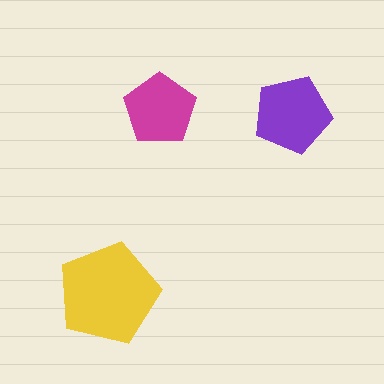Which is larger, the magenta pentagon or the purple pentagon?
The purple one.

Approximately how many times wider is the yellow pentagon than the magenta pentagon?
About 1.5 times wider.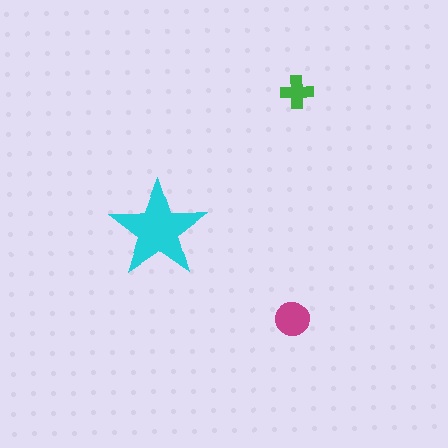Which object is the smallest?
The green cross.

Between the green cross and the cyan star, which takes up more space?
The cyan star.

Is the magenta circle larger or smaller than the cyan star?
Smaller.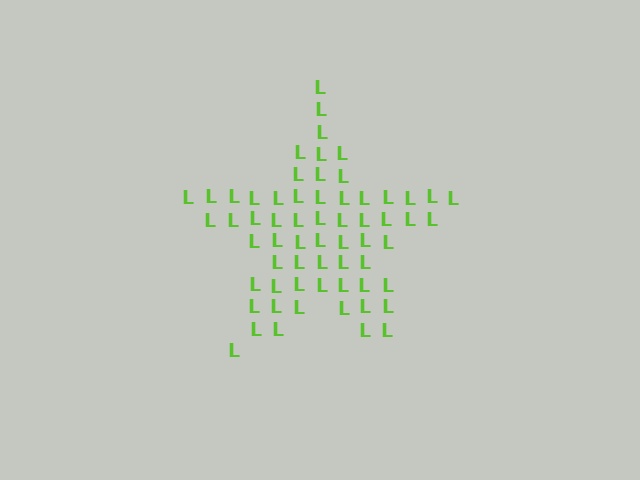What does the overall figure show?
The overall figure shows a star.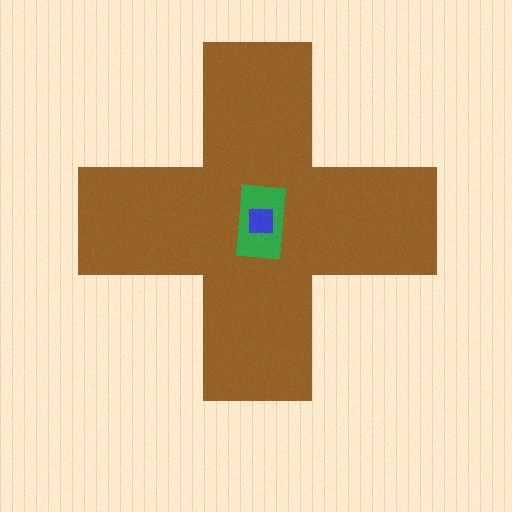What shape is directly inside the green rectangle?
The blue square.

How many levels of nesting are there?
3.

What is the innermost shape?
The blue square.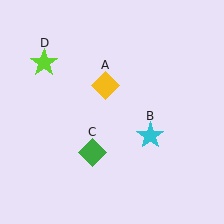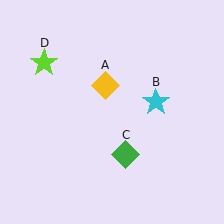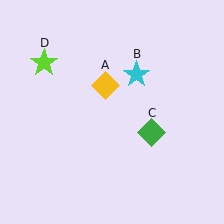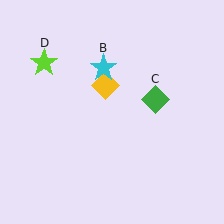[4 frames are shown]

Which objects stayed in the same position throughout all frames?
Yellow diamond (object A) and lime star (object D) remained stationary.